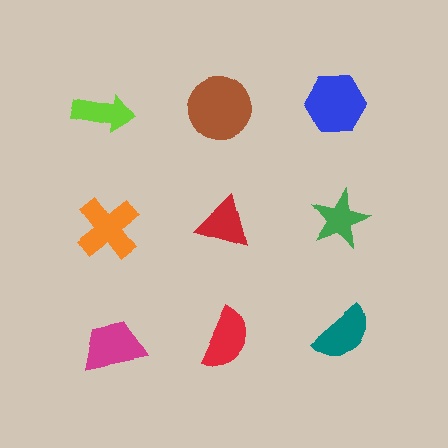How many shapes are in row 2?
3 shapes.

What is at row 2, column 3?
A green star.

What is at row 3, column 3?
A teal semicircle.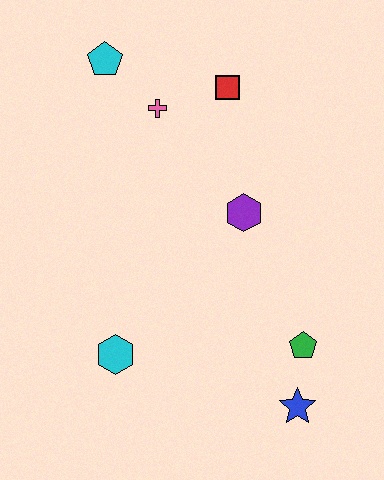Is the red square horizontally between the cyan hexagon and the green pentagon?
Yes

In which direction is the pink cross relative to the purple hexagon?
The pink cross is above the purple hexagon.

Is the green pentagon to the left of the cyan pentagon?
No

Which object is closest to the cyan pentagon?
The pink cross is closest to the cyan pentagon.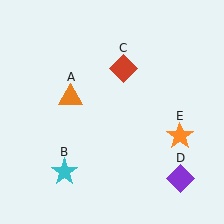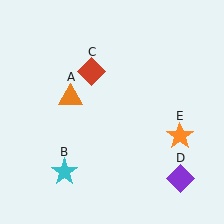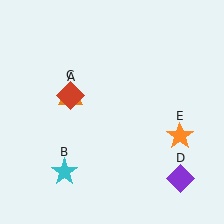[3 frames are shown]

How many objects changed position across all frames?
1 object changed position: red diamond (object C).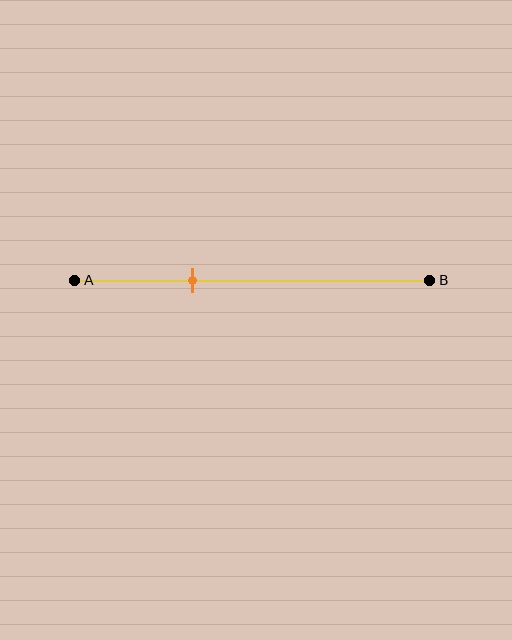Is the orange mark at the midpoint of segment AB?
No, the mark is at about 35% from A, not at the 50% midpoint.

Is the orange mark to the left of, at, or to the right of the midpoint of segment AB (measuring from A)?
The orange mark is to the left of the midpoint of segment AB.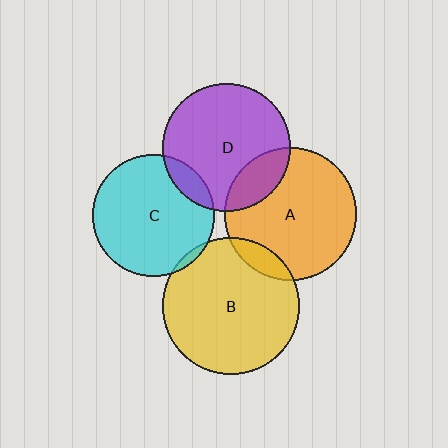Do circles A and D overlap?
Yes.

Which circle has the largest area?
Circle B (yellow).